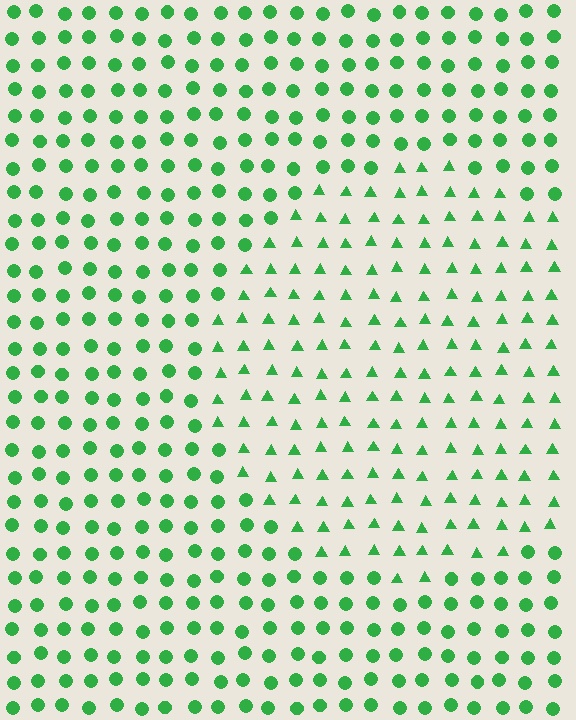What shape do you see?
I see a circle.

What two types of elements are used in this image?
The image uses triangles inside the circle region and circles outside it.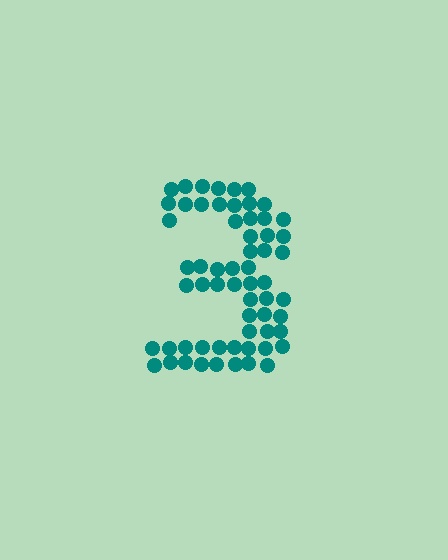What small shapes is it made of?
It is made of small circles.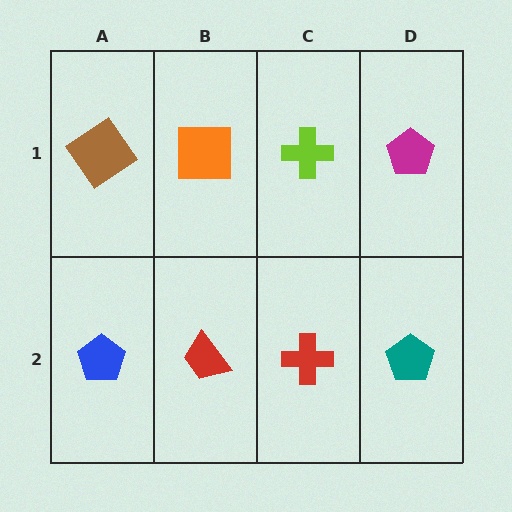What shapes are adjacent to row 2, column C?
A lime cross (row 1, column C), a red trapezoid (row 2, column B), a teal pentagon (row 2, column D).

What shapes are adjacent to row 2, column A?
A brown diamond (row 1, column A), a red trapezoid (row 2, column B).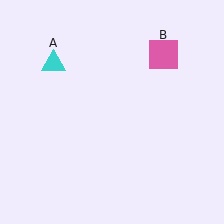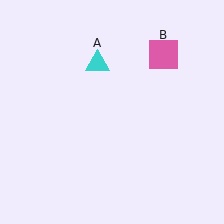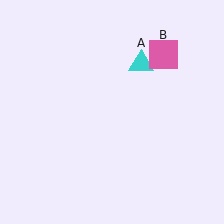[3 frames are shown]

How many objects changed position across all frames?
1 object changed position: cyan triangle (object A).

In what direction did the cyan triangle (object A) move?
The cyan triangle (object A) moved right.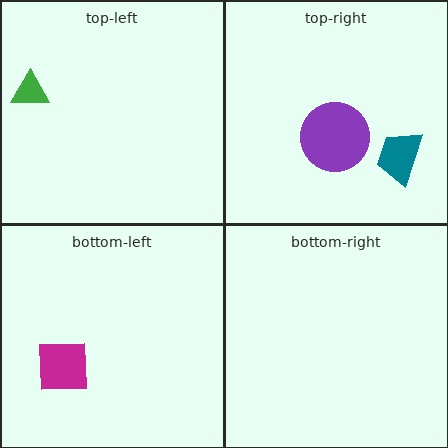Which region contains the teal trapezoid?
The top-right region.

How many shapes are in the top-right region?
2.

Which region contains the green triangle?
The top-left region.